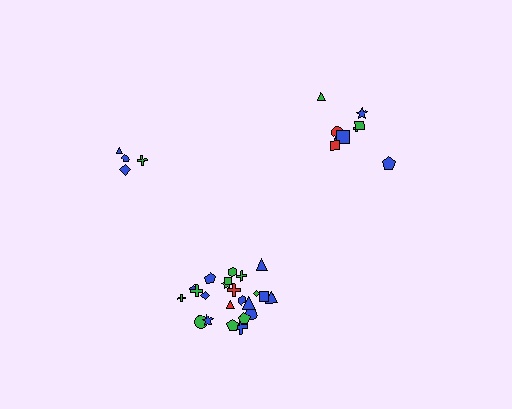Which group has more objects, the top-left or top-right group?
The top-right group.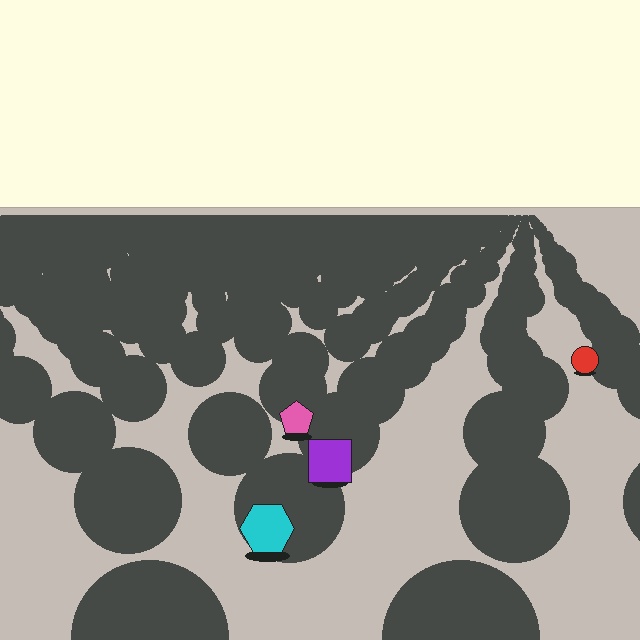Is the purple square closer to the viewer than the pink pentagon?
Yes. The purple square is closer — you can tell from the texture gradient: the ground texture is coarser near it.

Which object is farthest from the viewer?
The red circle is farthest from the viewer. It appears smaller and the ground texture around it is denser.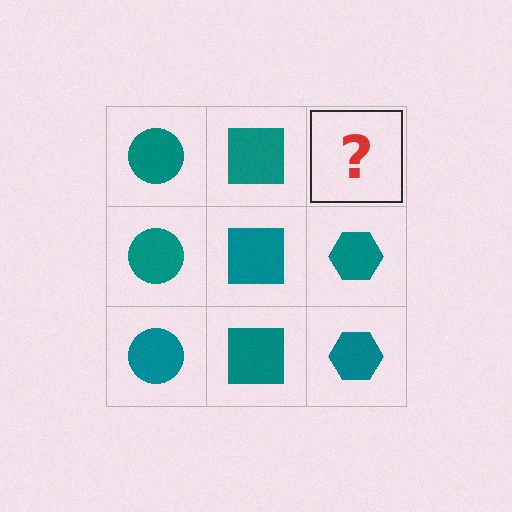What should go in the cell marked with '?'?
The missing cell should contain a teal hexagon.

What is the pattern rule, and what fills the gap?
The rule is that each column has a consistent shape. The gap should be filled with a teal hexagon.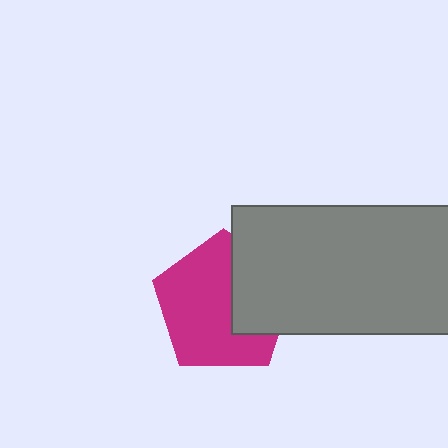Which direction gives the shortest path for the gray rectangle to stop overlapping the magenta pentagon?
Moving right gives the shortest separation.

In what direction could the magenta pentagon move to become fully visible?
The magenta pentagon could move left. That would shift it out from behind the gray rectangle entirely.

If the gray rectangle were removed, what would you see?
You would see the complete magenta pentagon.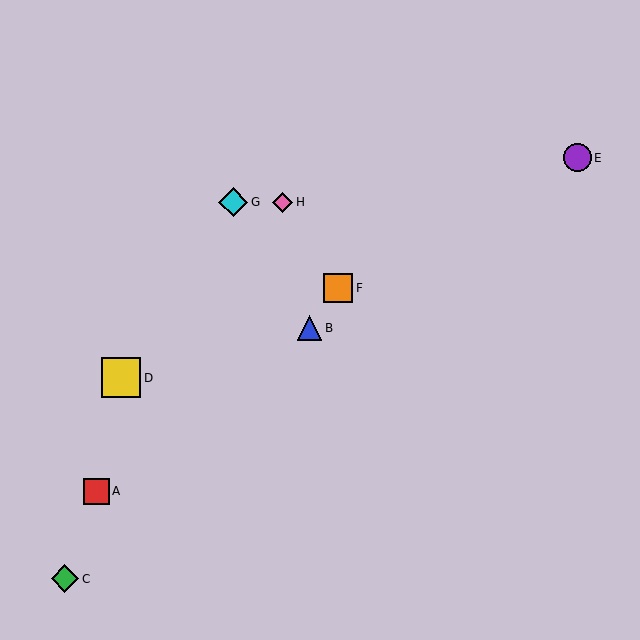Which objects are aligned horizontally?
Objects G, H are aligned horizontally.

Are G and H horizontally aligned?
Yes, both are at y≈202.